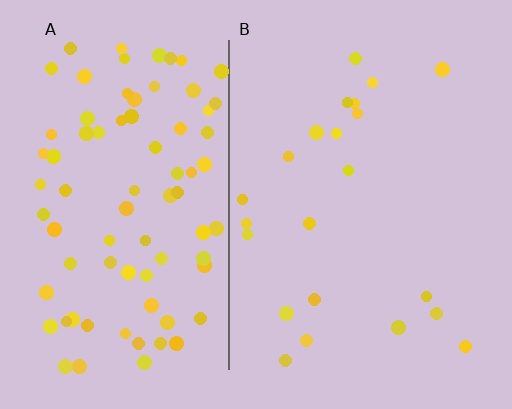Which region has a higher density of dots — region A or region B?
A (the left).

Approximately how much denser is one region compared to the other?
Approximately 3.7× — region A over region B.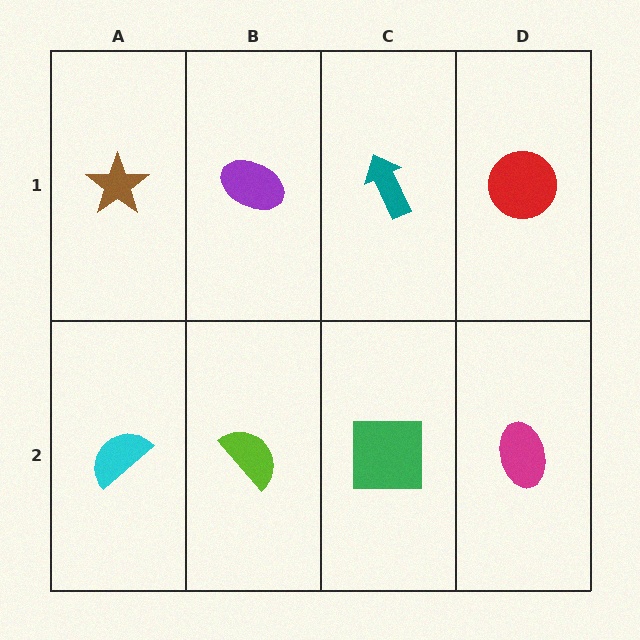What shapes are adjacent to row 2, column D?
A red circle (row 1, column D), a green square (row 2, column C).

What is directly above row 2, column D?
A red circle.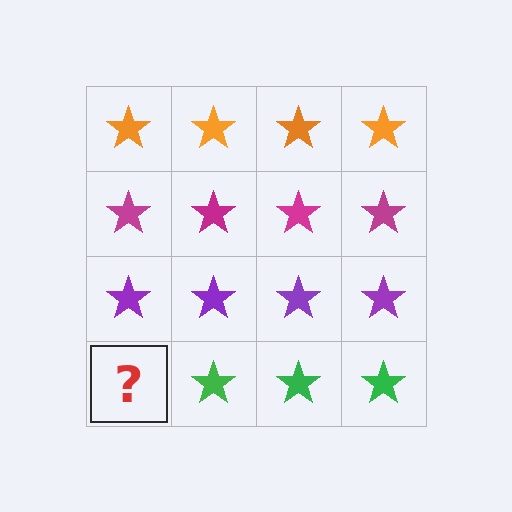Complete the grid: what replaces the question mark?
The question mark should be replaced with a green star.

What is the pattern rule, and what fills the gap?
The rule is that each row has a consistent color. The gap should be filled with a green star.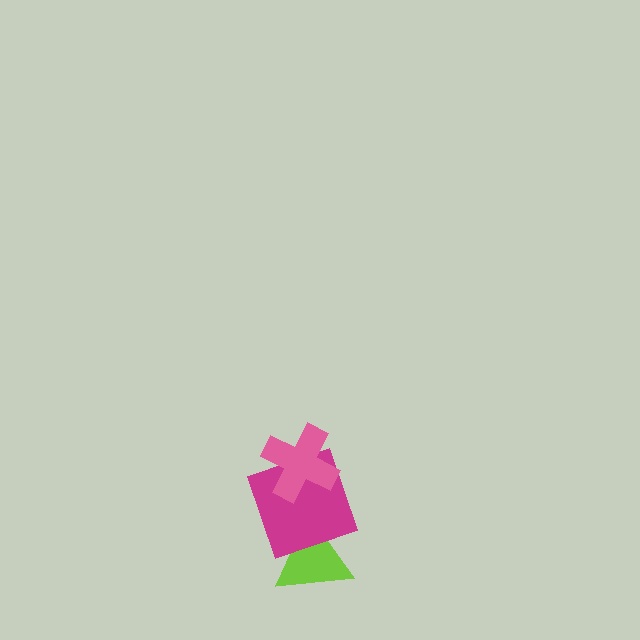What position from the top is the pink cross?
The pink cross is 1st from the top.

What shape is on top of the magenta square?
The pink cross is on top of the magenta square.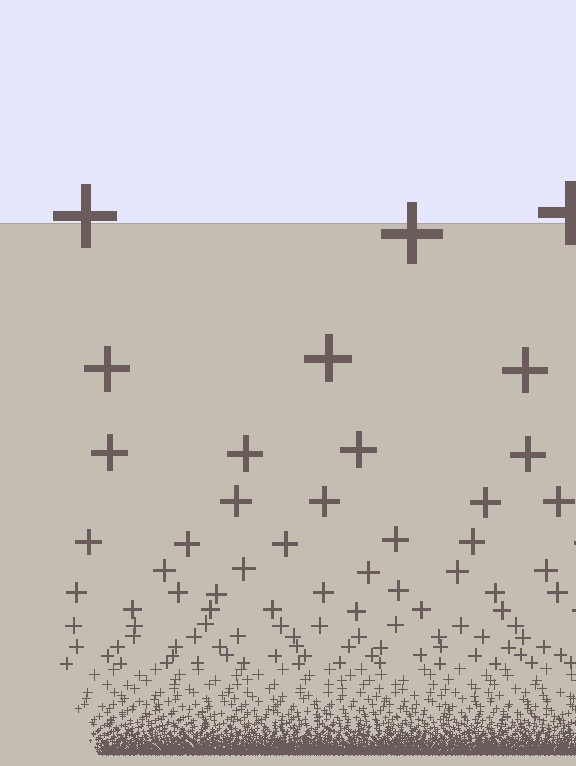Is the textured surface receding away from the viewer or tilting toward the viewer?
The surface appears to tilt toward the viewer. Texture elements get larger and sparser toward the top.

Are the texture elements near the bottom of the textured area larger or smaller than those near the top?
Smaller. The gradient is inverted — elements near the bottom are smaller and denser.